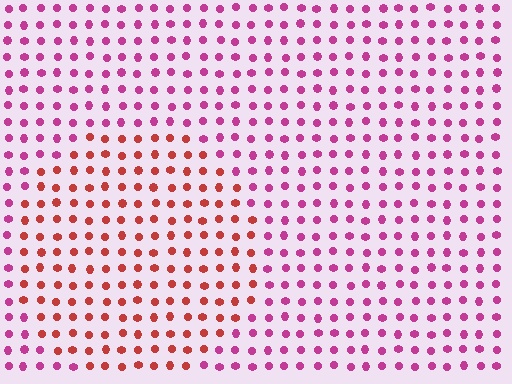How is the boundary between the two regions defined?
The boundary is defined purely by a slight shift in hue (about 41 degrees). Spacing, size, and orientation are identical on both sides.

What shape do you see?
I see a circle.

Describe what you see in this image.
The image is filled with small magenta elements in a uniform arrangement. A circle-shaped region is visible where the elements are tinted to a slightly different hue, forming a subtle color boundary.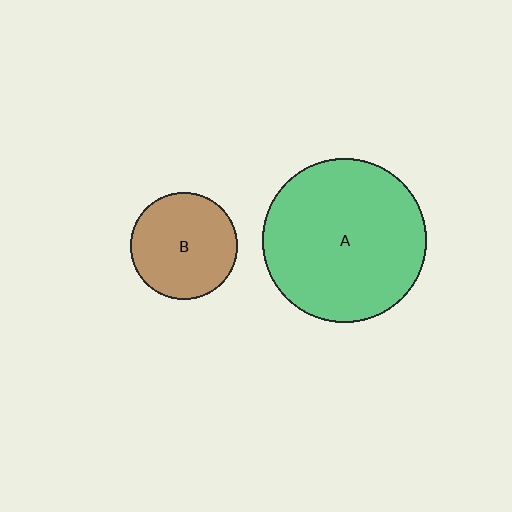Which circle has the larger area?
Circle A (green).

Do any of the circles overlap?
No, none of the circles overlap.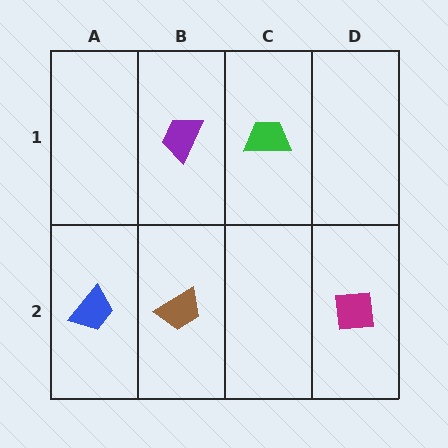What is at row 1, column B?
A purple trapezoid.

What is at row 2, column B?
A brown trapezoid.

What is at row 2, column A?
A blue trapezoid.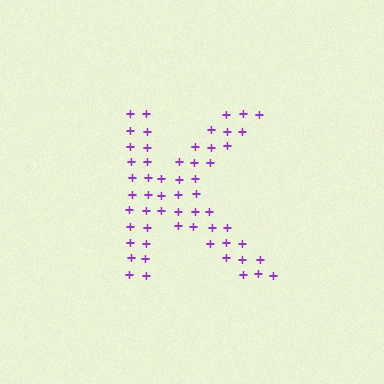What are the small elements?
The small elements are plus signs.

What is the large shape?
The large shape is the letter K.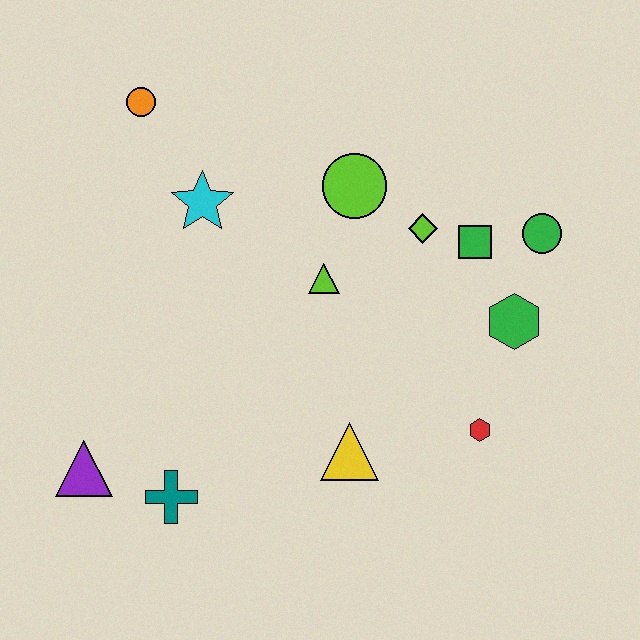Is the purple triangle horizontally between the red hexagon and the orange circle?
No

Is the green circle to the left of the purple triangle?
No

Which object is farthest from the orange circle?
The red hexagon is farthest from the orange circle.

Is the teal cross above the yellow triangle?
No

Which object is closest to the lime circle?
The lime diamond is closest to the lime circle.